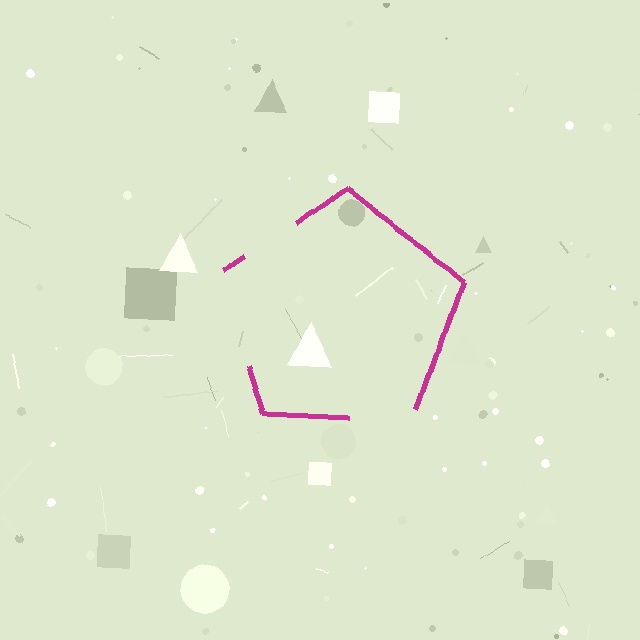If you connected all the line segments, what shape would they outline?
They would outline a pentagon.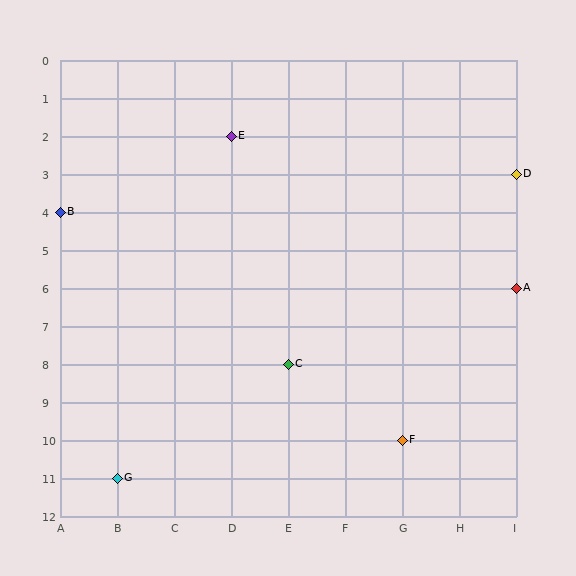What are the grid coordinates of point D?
Point D is at grid coordinates (I, 3).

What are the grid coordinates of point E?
Point E is at grid coordinates (D, 2).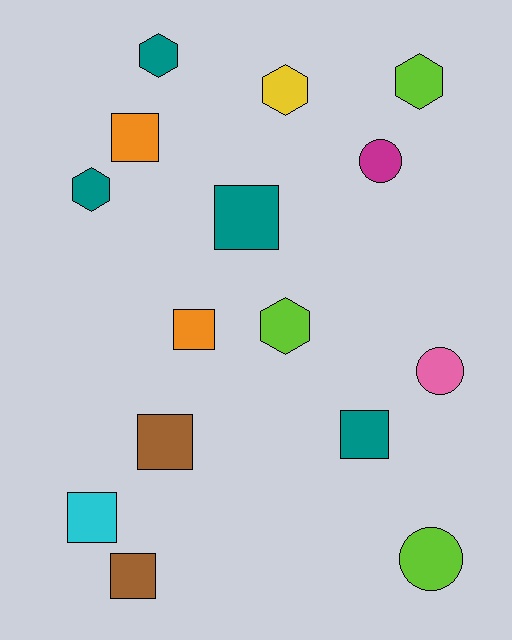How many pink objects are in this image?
There is 1 pink object.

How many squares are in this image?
There are 7 squares.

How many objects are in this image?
There are 15 objects.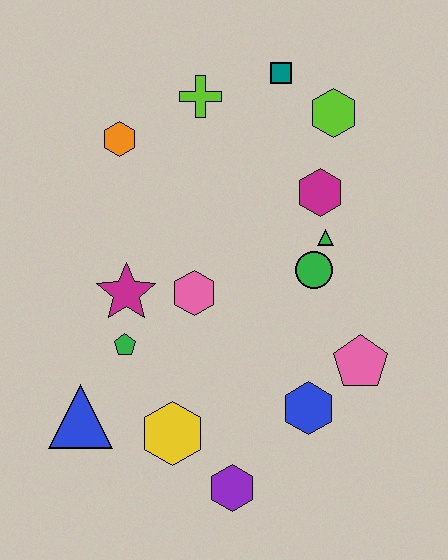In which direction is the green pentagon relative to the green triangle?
The green pentagon is to the left of the green triangle.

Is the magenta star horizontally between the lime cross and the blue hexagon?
No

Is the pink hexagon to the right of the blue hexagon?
No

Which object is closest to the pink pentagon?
The blue hexagon is closest to the pink pentagon.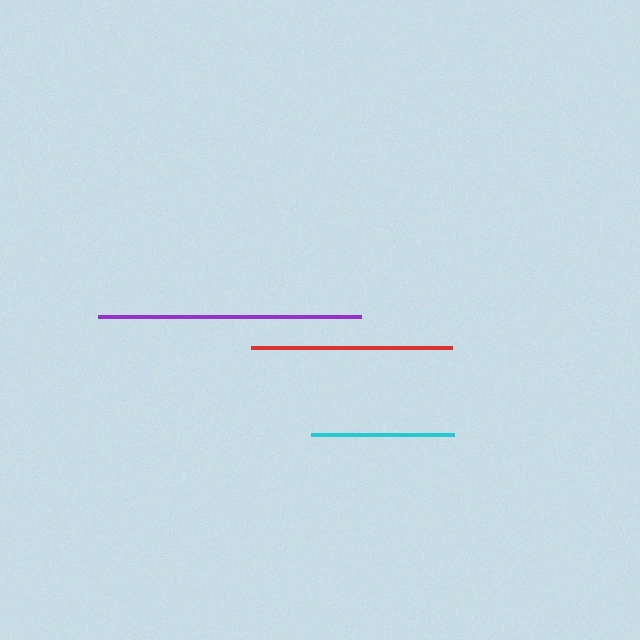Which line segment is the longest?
The purple line is the longest at approximately 264 pixels.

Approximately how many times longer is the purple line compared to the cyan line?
The purple line is approximately 1.8 times the length of the cyan line.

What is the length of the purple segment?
The purple segment is approximately 264 pixels long.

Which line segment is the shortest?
The cyan line is the shortest at approximately 143 pixels.